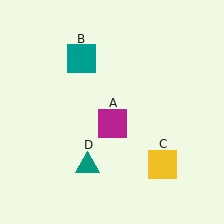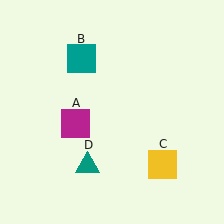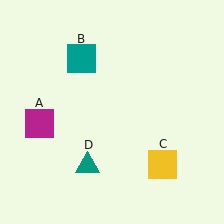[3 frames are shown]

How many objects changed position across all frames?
1 object changed position: magenta square (object A).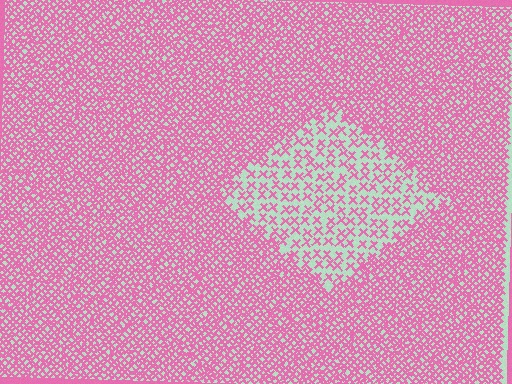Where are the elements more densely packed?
The elements are more densely packed outside the diamond boundary.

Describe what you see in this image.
The image contains small pink elements arranged at two different densities. A diamond-shaped region is visible where the elements are less densely packed than the surrounding area.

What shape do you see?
I see a diamond.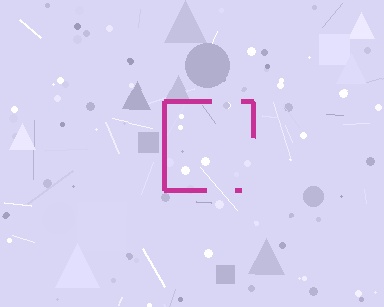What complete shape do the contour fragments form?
The contour fragments form a square.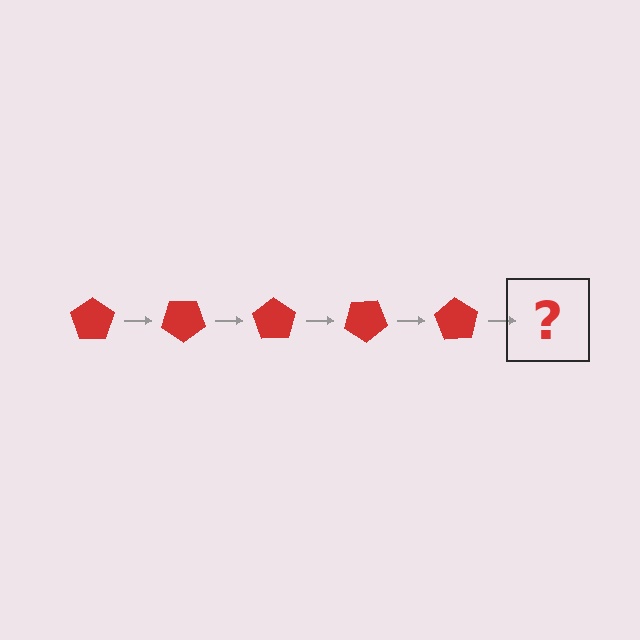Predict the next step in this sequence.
The next step is a red pentagon rotated 175 degrees.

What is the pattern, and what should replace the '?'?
The pattern is that the pentagon rotates 35 degrees each step. The '?' should be a red pentagon rotated 175 degrees.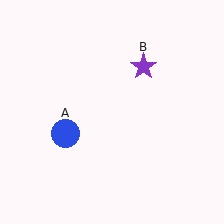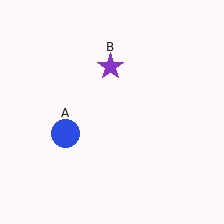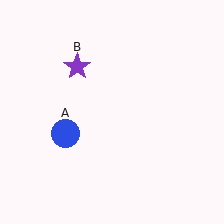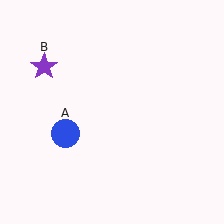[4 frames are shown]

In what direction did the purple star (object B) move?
The purple star (object B) moved left.